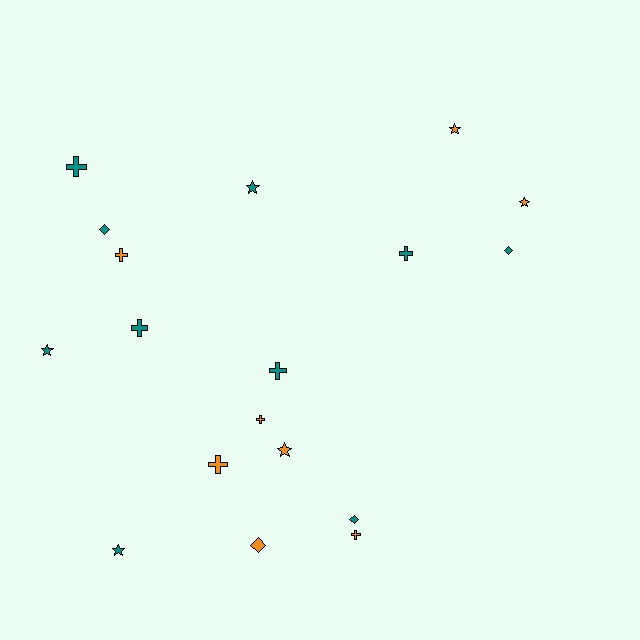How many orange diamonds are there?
There is 1 orange diamond.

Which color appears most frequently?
Teal, with 10 objects.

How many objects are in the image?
There are 18 objects.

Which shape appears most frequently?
Cross, with 8 objects.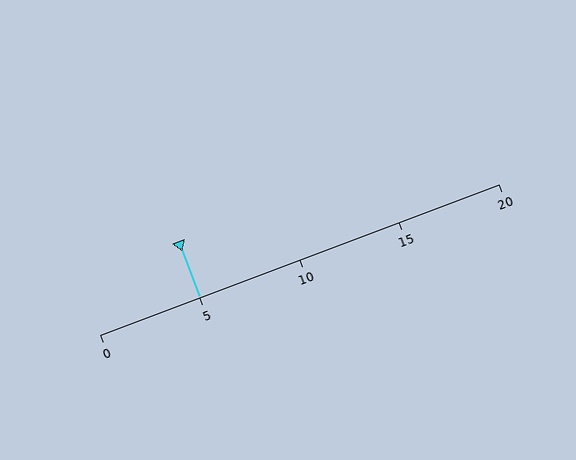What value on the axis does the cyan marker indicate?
The marker indicates approximately 5.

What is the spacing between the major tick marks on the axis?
The major ticks are spaced 5 apart.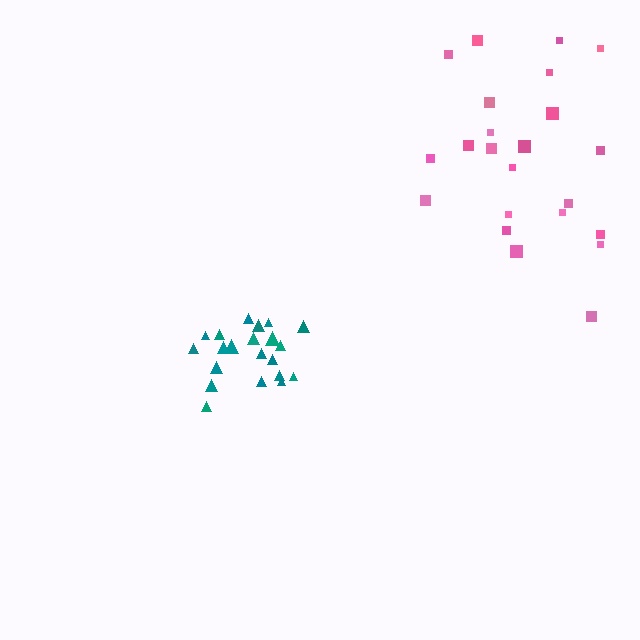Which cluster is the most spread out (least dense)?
Pink.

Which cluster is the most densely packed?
Teal.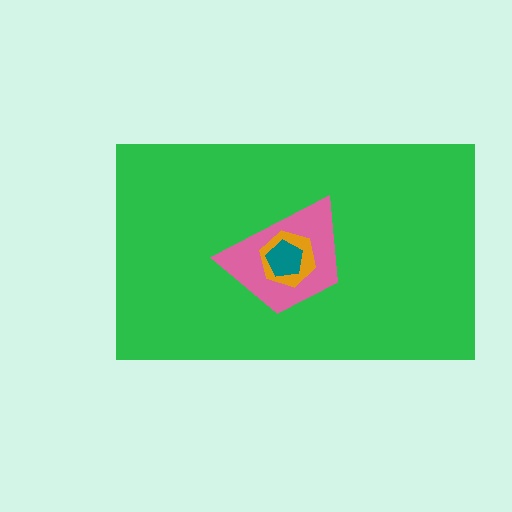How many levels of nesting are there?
4.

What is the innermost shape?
The teal pentagon.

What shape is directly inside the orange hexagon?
The teal pentagon.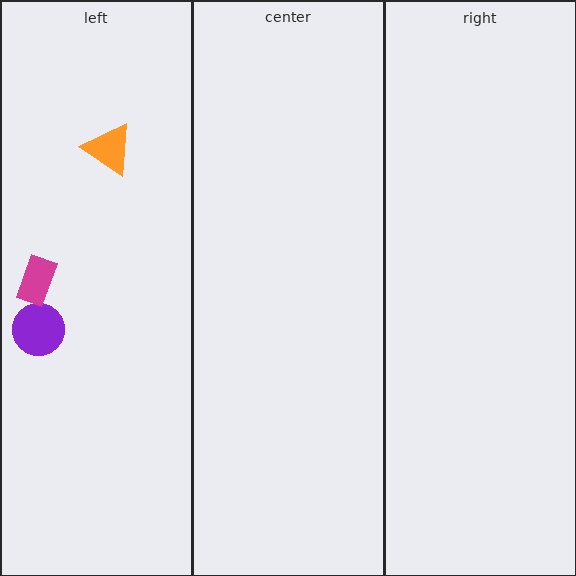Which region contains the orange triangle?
The left region.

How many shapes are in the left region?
3.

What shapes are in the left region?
The purple circle, the orange triangle, the magenta rectangle.